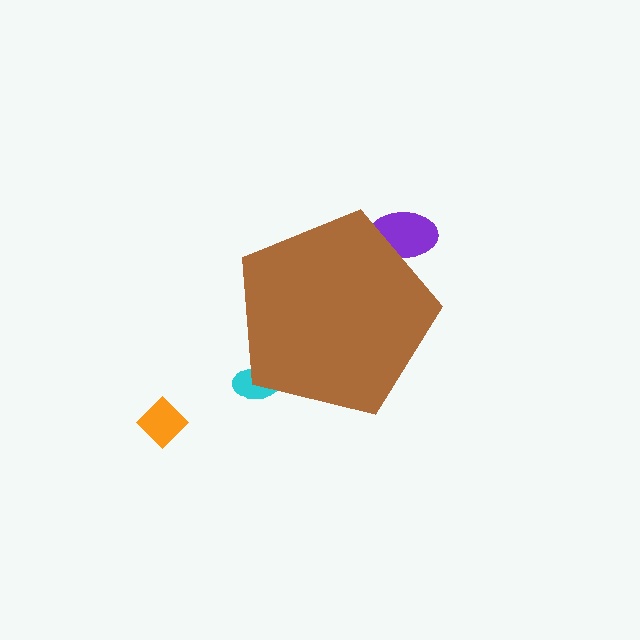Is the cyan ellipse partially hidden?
Yes, the cyan ellipse is partially hidden behind the brown pentagon.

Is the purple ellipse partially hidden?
Yes, the purple ellipse is partially hidden behind the brown pentagon.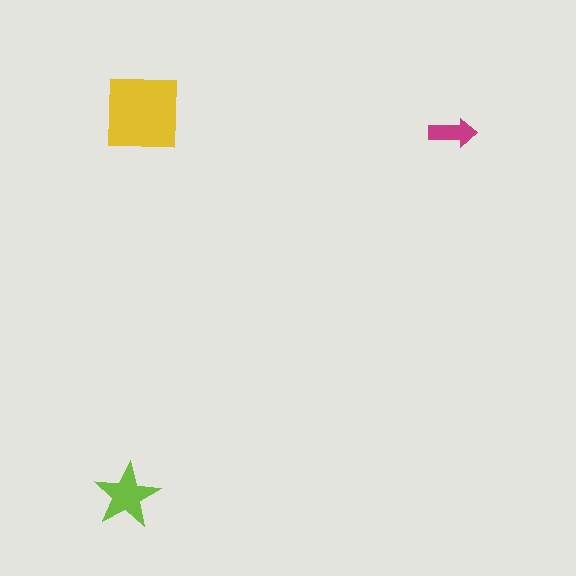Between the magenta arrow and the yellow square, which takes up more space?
The yellow square.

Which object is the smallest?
The magenta arrow.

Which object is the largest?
The yellow square.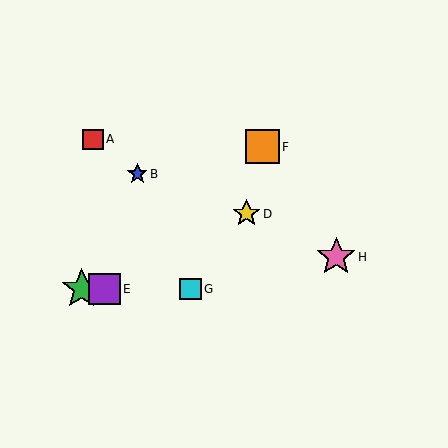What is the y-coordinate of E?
Object E is at y≈289.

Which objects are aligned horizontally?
Objects C, E, G are aligned horizontally.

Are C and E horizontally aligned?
Yes, both are at y≈289.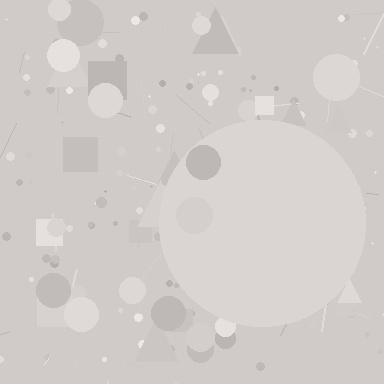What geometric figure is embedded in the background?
A circle is embedded in the background.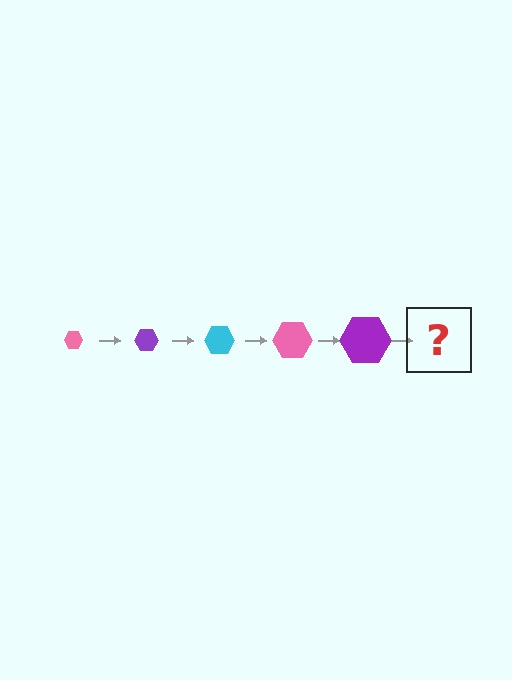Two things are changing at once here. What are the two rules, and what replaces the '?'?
The two rules are that the hexagon grows larger each step and the color cycles through pink, purple, and cyan. The '?' should be a cyan hexagon, larger than the previous one.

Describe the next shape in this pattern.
It should be a cyan hexagon, larger than the previous one.